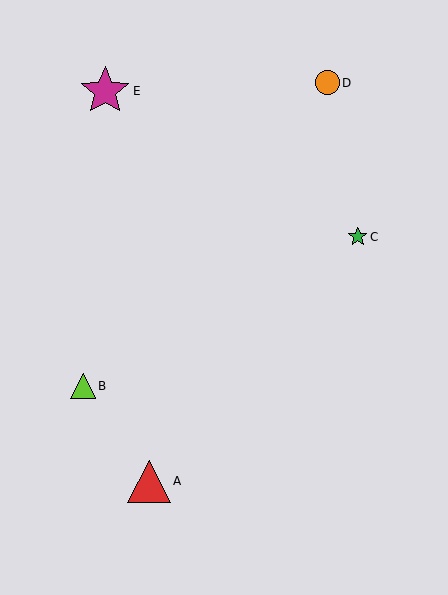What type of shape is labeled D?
Shape D is an orange circle.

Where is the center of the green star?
The center of the green star is at (358, 237).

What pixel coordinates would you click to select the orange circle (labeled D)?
Click at (327, 83) to select the orange circle D.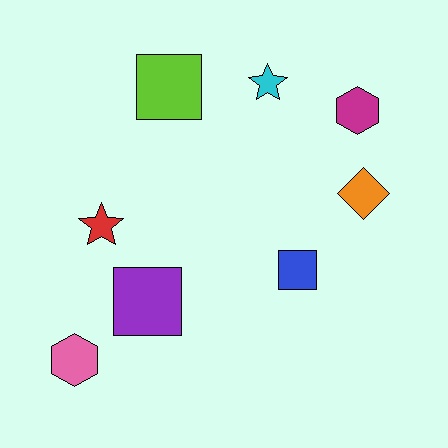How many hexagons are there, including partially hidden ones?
There are 2 hexagons.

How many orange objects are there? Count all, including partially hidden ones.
There is 1 orange object.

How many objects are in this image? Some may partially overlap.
There are 8 objects.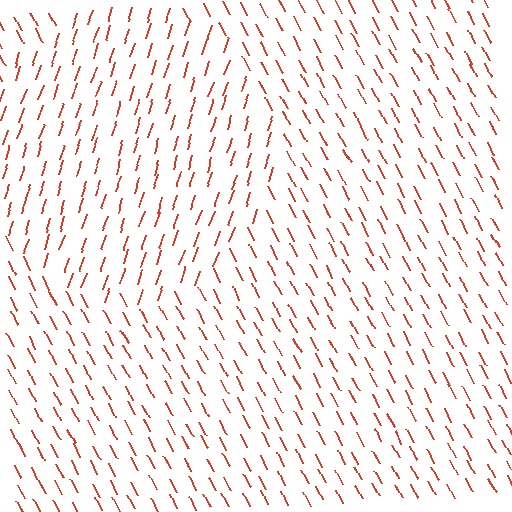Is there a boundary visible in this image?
Yes, there is a texture boundary formed by a change in line orientation.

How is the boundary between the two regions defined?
The boundary is defined purely by a change in line orientation (approximately 45 degrees difference). All lines are the same color and thickness.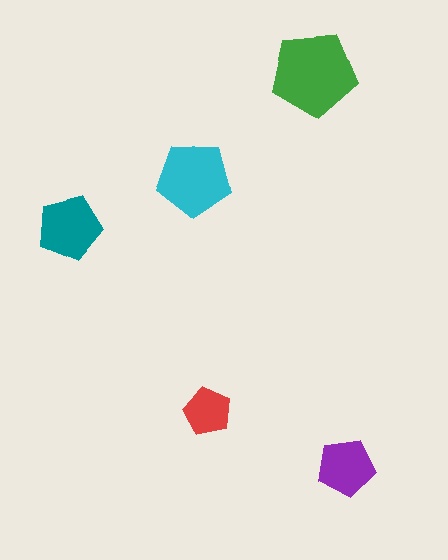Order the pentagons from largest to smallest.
the green one, the cyan one, the teal one, the purple one, the red one.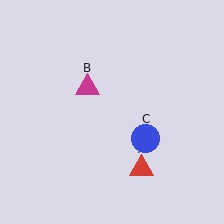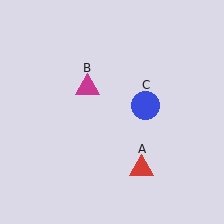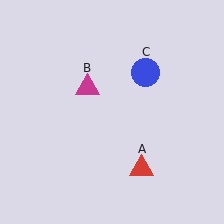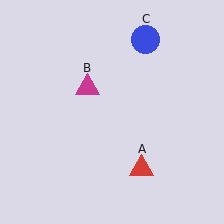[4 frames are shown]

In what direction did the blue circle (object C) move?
The blue circle (object C) moved up.